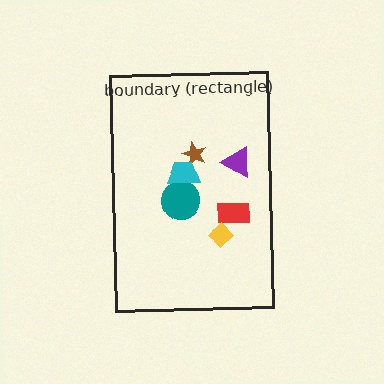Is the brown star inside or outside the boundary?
Inside.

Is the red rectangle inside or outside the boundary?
Inside.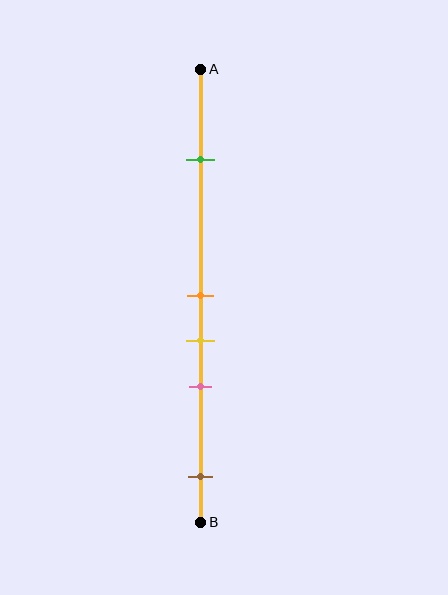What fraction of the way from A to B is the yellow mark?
The yellow mark is approximately 60% (0.6) of the way from A to B.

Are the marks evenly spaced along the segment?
No, the marks are not evenly spaced.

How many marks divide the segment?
There are 5 marks dividing the segment.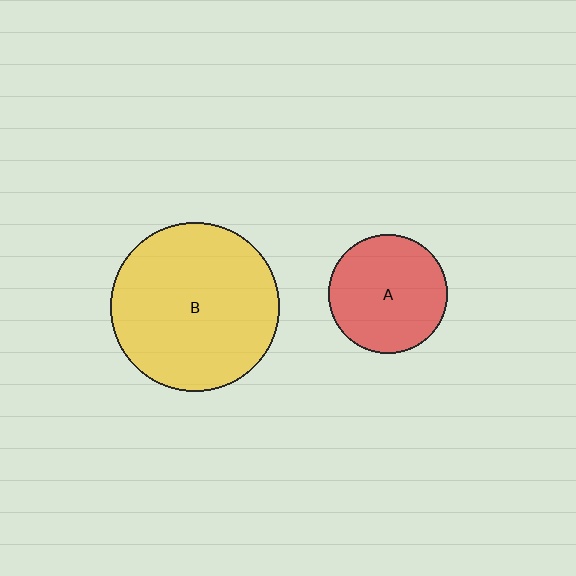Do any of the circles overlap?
No, none of the circles overlap.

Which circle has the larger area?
Circle B (yellow).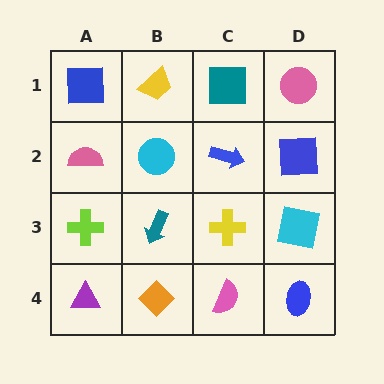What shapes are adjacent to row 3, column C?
A blue arrow (row 2, column C), a pink semicircle (row 4, column C), a teal arrow (row 3, column B), a cyan square (row 3, column D).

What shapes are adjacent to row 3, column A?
A pink semicircle (row 2, column A), a purple triangle (row 4, column A), a teal arrow (row 3, column B).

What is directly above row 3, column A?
A pink semicircle.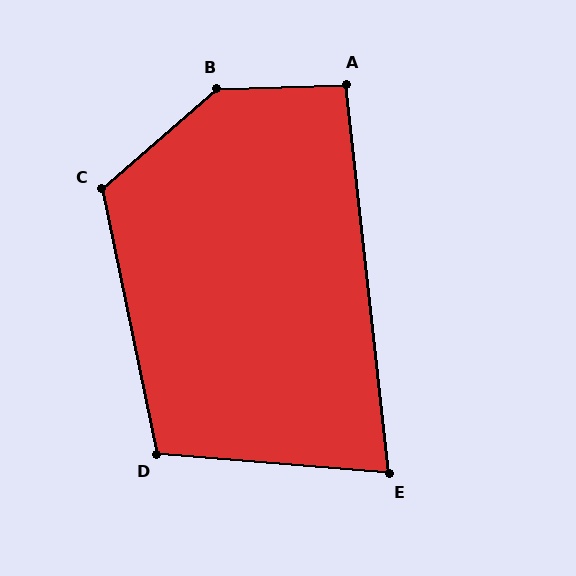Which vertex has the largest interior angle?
B, at approximately 141 degrees.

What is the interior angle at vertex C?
Approximately 119 degrees (obtuse).